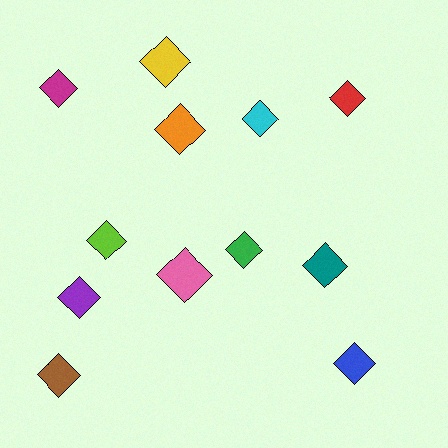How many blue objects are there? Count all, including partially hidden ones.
There is 1 blue object.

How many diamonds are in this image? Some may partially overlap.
There are 12 diamonds.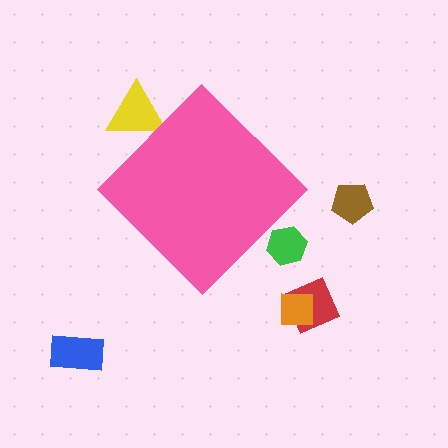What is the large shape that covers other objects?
A pink diamond.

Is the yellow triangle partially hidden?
Yes, the yellow triangle is partially hidden behind the pink diamond.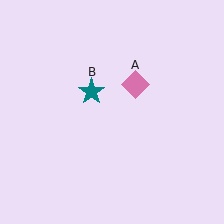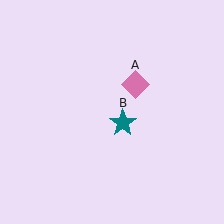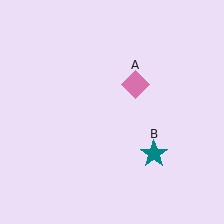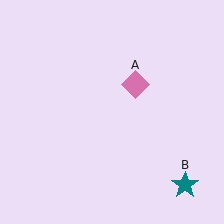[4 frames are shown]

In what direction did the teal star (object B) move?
The teal star (object B) moved down and to the right.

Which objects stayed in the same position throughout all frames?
Pink diamond (object A) remained stationary.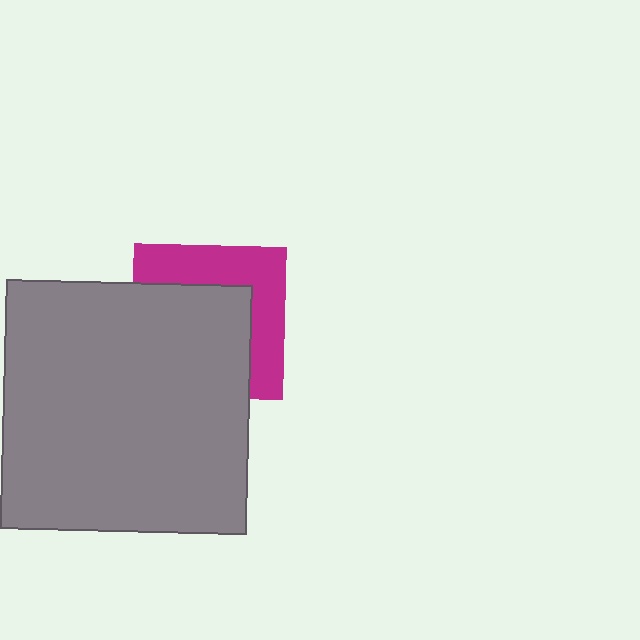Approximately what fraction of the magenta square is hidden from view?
Roughly 58% of the magenta square is hidden behind the gray rectangle.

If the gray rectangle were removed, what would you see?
You would see the complete magenta square.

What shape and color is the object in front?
The object in front is a gray rectangle.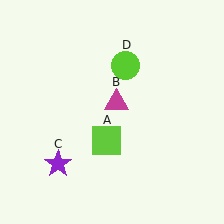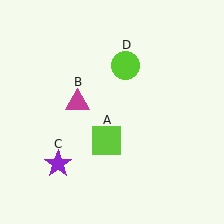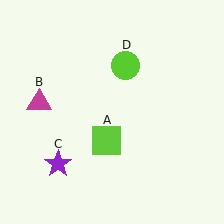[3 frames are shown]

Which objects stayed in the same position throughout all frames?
Lime square (object A) and purple star (object C) and lime circle (object D) remained stationary.